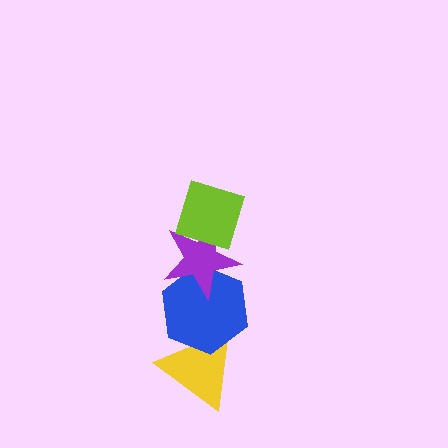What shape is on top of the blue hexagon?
The purple star is on top of the blue hexagon.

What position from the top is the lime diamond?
The lime diamond is 1st from the top.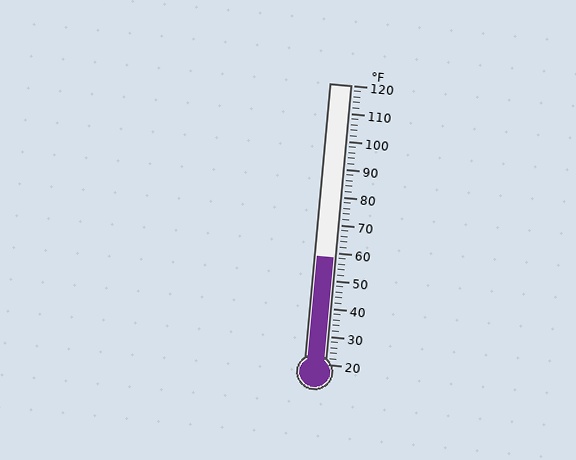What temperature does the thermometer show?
The thermometer shows approximately 58°F.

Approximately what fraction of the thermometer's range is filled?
The thermometer is filled to approximately 40% of its range.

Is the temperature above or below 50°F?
The temperature is above 50°F.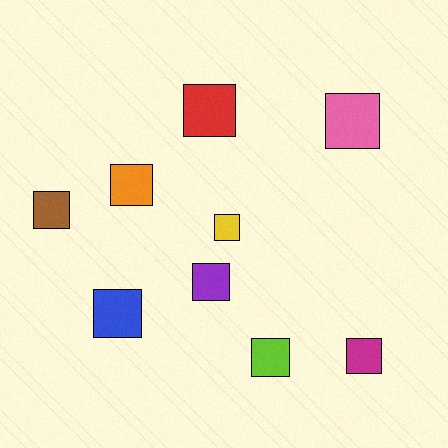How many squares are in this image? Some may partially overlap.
There are 9 squares.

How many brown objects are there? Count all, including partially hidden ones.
There is 1 brown object.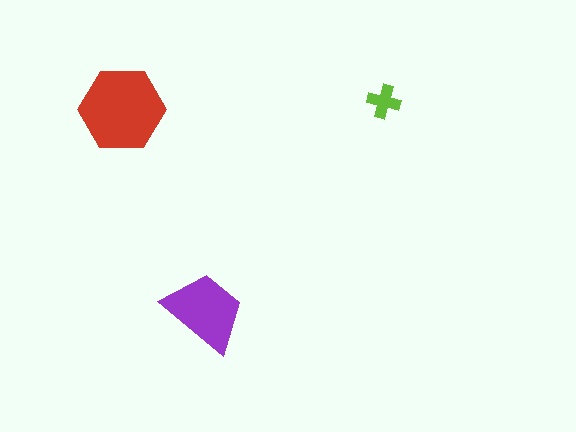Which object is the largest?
The red hexagon.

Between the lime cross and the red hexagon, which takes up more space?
The red hexagon.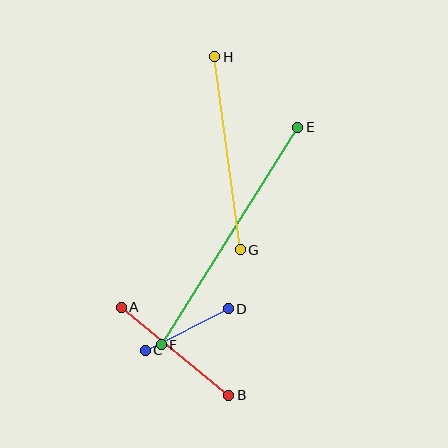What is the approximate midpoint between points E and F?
The midpoint is at approximately (229, 236) pixels.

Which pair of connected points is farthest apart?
Points E and F are farthest apart.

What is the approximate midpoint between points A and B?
The midpoint is at approximately (175, 351) pixels.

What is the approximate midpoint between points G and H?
The midpoint is at approximately (228, 153) pixels.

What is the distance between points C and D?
The distance is approximately 93 pixels.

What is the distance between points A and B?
The distance is approximately 139 pixels.